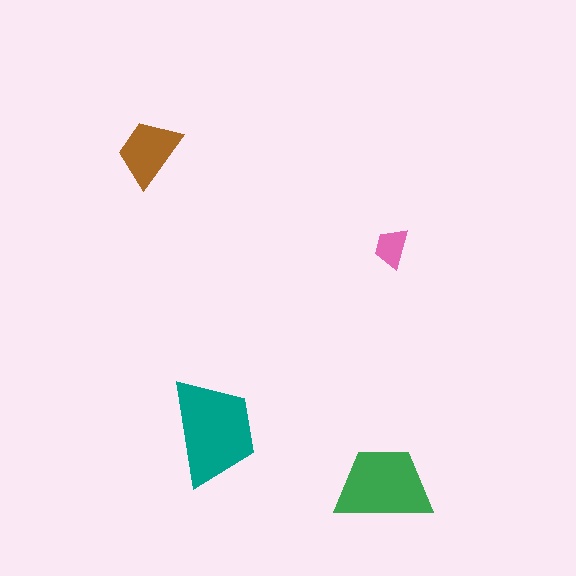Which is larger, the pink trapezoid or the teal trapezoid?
The teal one.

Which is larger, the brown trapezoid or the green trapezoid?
The green one.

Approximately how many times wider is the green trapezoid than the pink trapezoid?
About 2.5 times wider.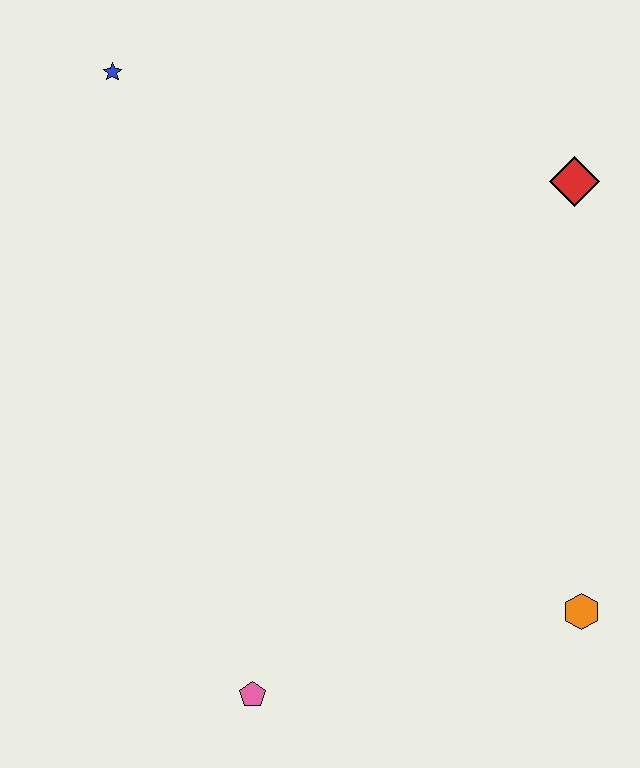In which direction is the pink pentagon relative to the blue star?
The pink pentagon is below the blue star.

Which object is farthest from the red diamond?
The pink pentagon is farthest from the red diamond.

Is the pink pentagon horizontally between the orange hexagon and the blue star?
Yes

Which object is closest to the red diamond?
The orange hexagon is closest to the red diamond.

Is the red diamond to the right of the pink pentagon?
Yes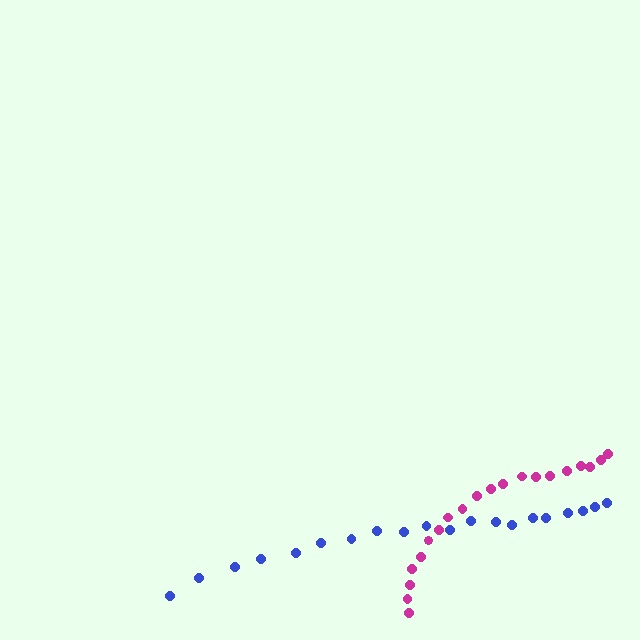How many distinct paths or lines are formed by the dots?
There are 2 distinct paths.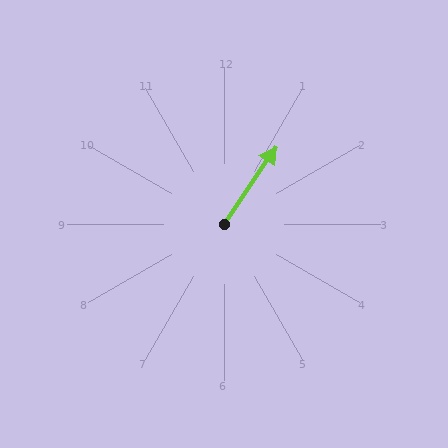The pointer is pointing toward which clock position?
Roughly 1 o'clock.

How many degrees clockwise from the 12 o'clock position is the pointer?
Approximately 34 degrees.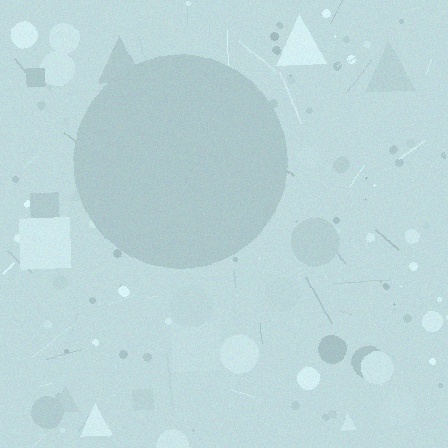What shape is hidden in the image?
A circle is hidden in the image.